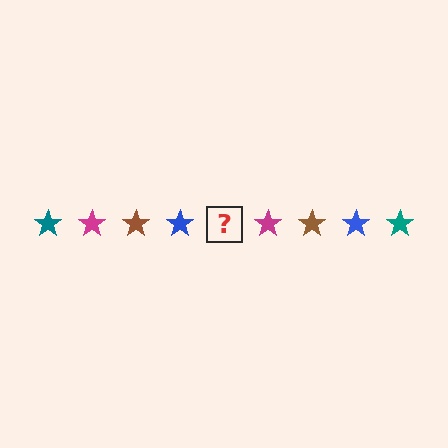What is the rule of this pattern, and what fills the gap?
The rule is that the pattern cycles through teal, magenta, brown, blue stars. The gap should be filled with a teal star.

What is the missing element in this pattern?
The missing element is a teal star.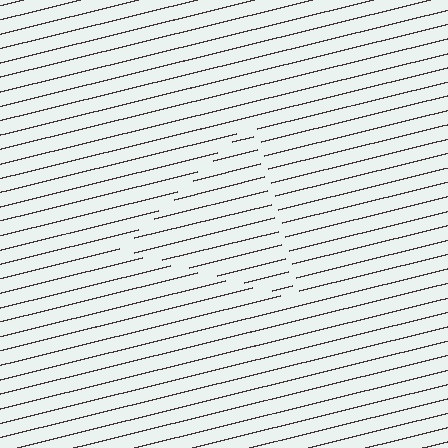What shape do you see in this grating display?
An illusory triangle. The interior of the shape contains the same grating, shifted by half a period — the contour is defined by the phase discontinuity where line-ends from the inner and outer gratings abut.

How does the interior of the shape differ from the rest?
The interior of the shape contains the same grating, shifted by half a period — the contour is defined by the phase discontinuity where line-ends from the inner and outer gratings abut.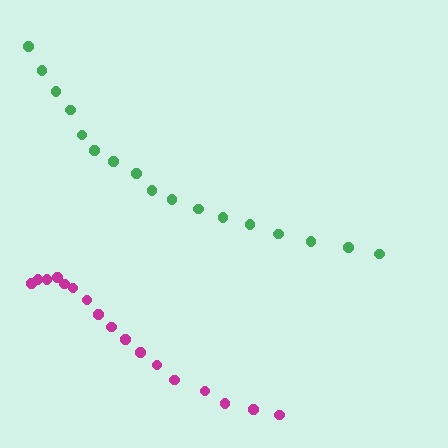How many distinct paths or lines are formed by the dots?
There are 2 distinct paths.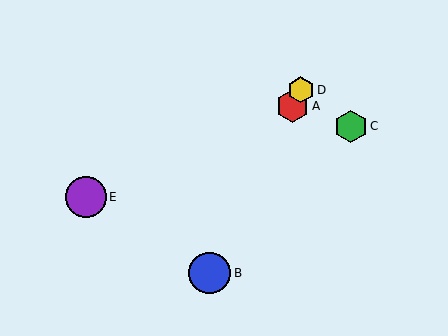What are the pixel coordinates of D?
Object D is at (301, 90).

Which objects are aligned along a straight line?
Objects A, B, D are aligned along a straight line.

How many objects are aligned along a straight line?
3 objects (A, B, D) are aligned along a straight line.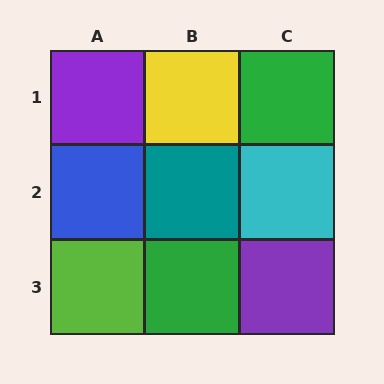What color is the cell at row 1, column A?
Purple.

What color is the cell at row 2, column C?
Cyan.